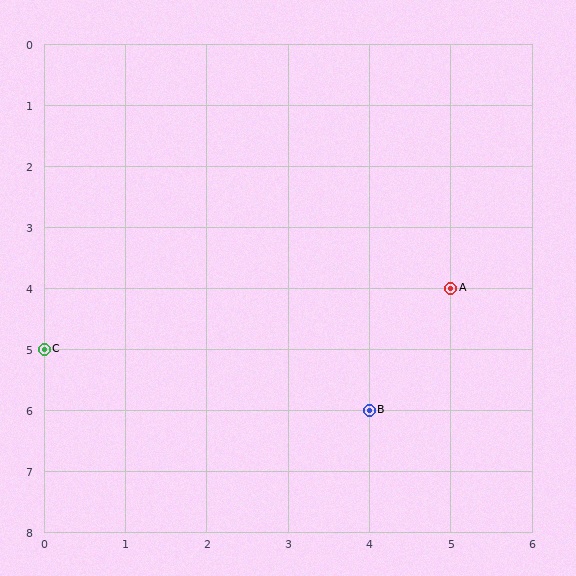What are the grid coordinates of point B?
Point B is at grid coordinates (4, 6).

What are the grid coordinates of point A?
Point A is at grid coordinates (5, 4).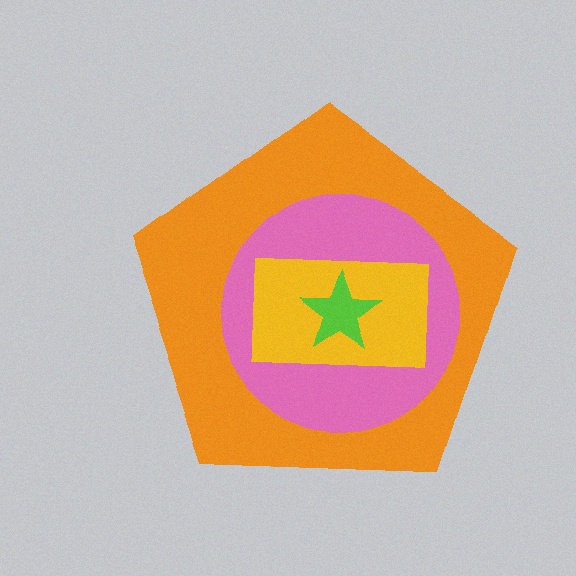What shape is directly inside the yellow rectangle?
The lime star.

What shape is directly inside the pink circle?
The yellow rectangle.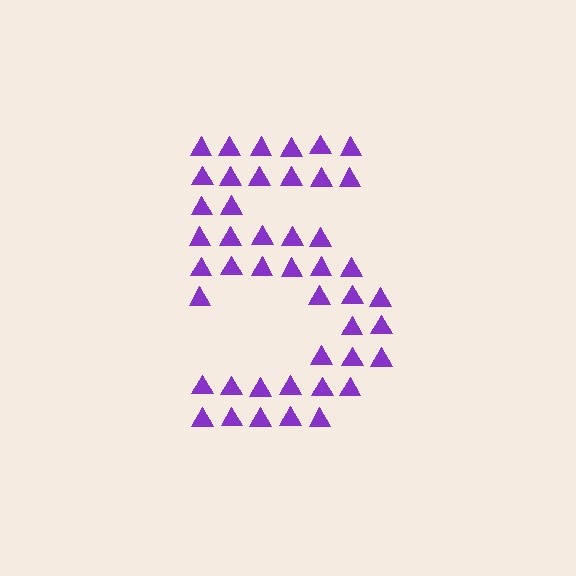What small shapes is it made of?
It is made of small triangles.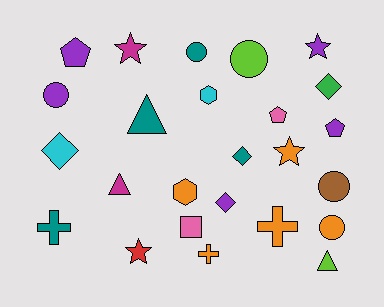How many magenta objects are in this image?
There are 2 magenta objects.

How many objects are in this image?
There are 25 objects.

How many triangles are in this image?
There are 3 triangles.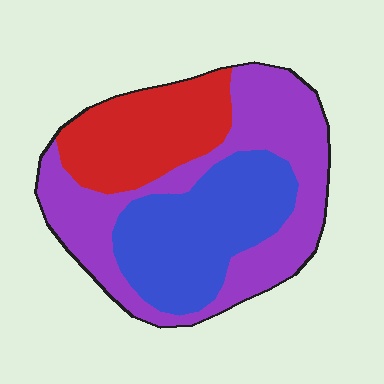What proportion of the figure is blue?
Blue takes up about one third (1/3) of the figure.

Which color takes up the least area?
Red, at roughly 25%.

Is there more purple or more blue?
Purple.